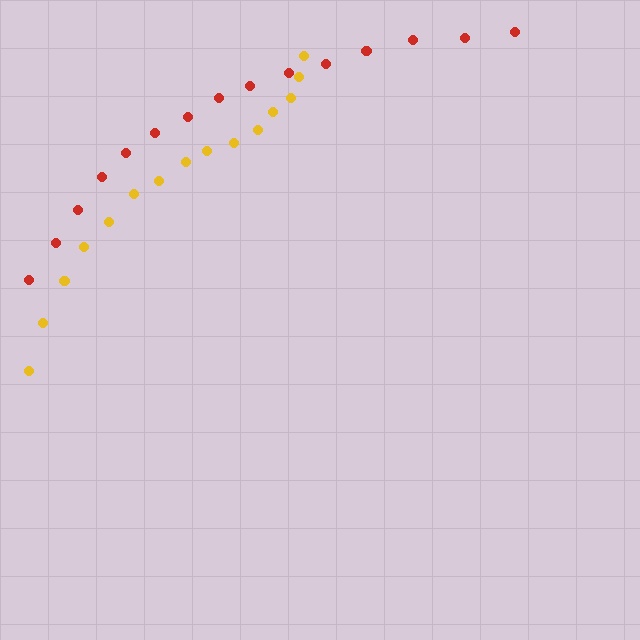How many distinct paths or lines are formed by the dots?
There are 2 distinct paths.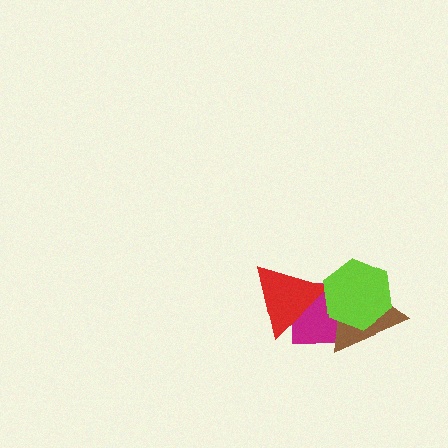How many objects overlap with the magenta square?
3 objects overlap with the magenta square.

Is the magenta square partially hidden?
Yes, it is partially covered by another shape.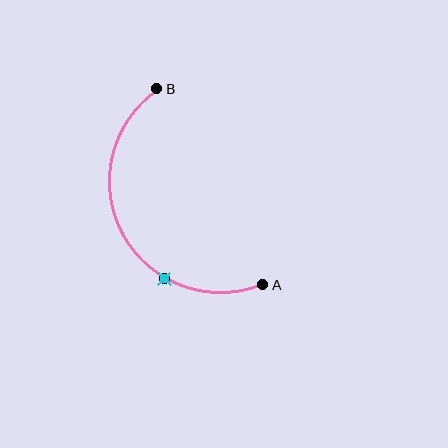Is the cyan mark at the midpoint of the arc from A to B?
No. The cyan mark lies on the arc but is closer to endpoint A. The arc midpoint would be at the point on the curve equidistant along the arc from both A and B.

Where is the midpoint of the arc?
The arc midpoint is the point on the curve farthest from the straight line joining A and B. It sits to the left of that line.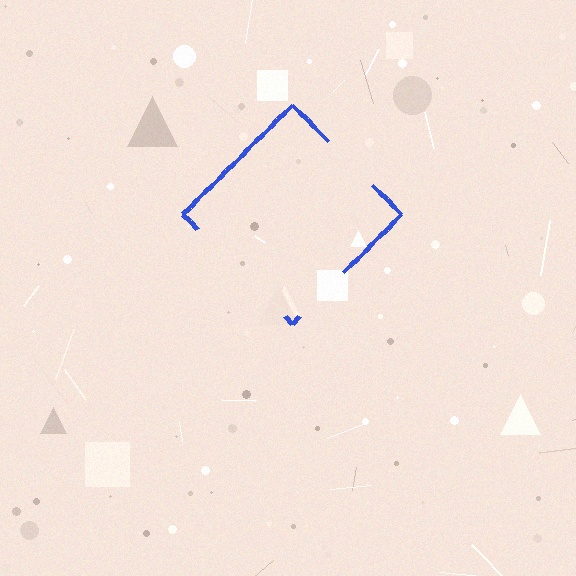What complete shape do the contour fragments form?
The contour fragments form a diamond.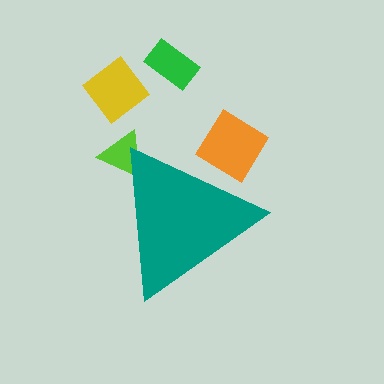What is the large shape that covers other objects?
A teal triangle.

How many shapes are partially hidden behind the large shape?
2 shapes are partially hidden.